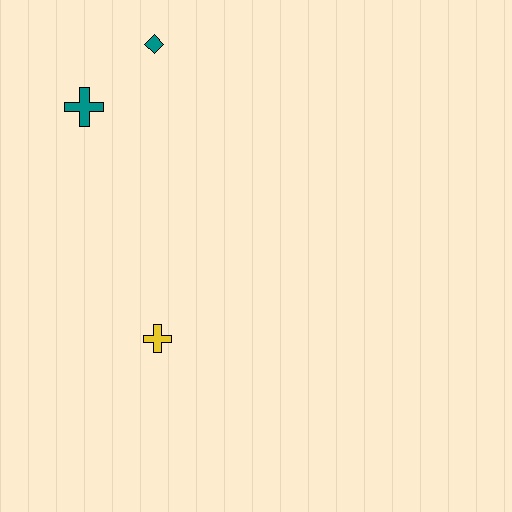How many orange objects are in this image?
There are no orange objects.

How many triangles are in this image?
There are no triangles.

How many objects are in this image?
There are 3 objects.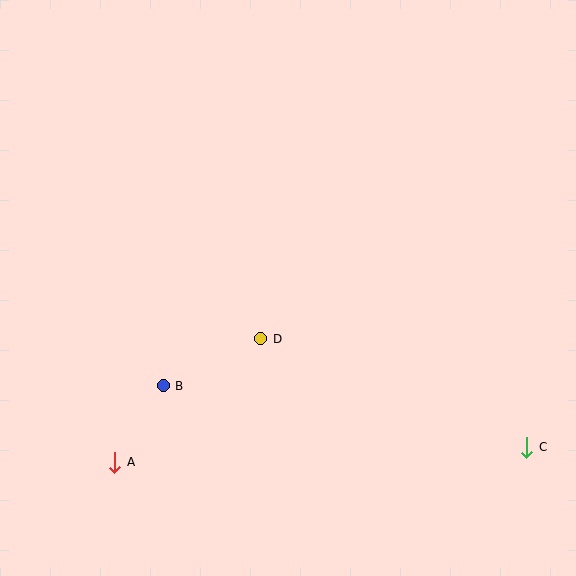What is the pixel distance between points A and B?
The distance between A and B is 90 pixels.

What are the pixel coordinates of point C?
Point C is at (527, 447).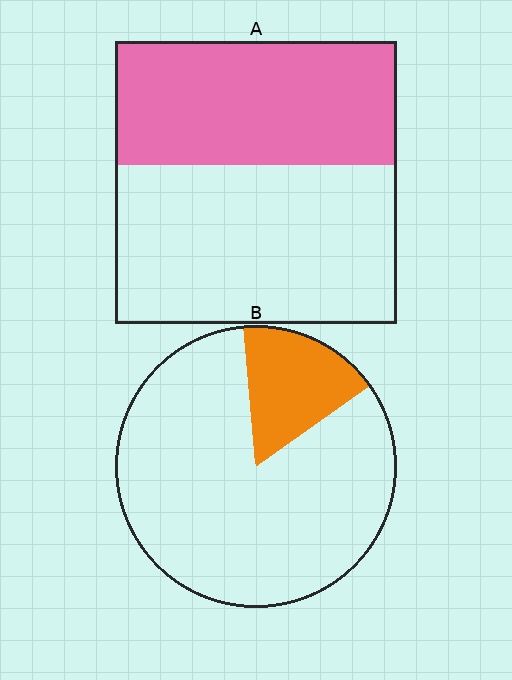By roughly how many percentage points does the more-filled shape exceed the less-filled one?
By roughly 25 percentage points (A over B).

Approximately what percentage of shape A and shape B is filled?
A is approximately 45% and B is approximately 15%.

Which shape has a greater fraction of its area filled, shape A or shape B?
Shape A.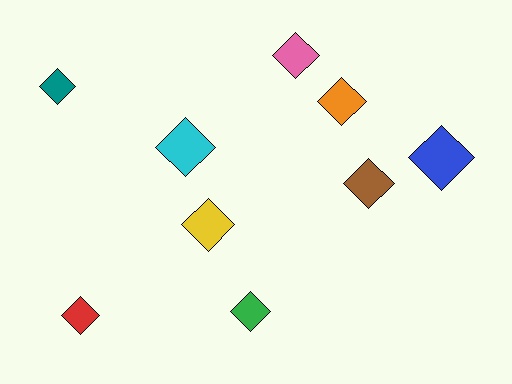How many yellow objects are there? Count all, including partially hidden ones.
There is 1 yellow object.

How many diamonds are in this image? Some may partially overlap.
There are 9 diamonds.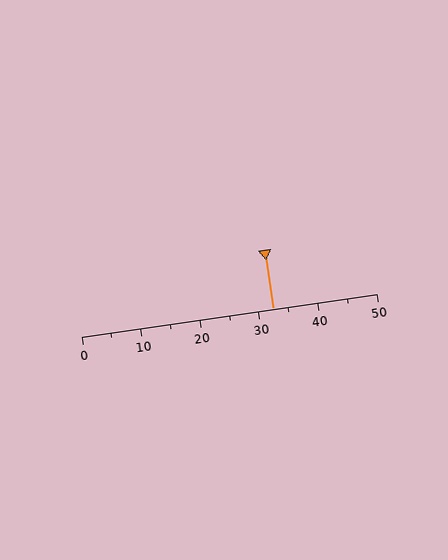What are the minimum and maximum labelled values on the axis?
The axis runs from 0 to 50.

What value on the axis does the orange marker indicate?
The marker indicates approximately 32.5.